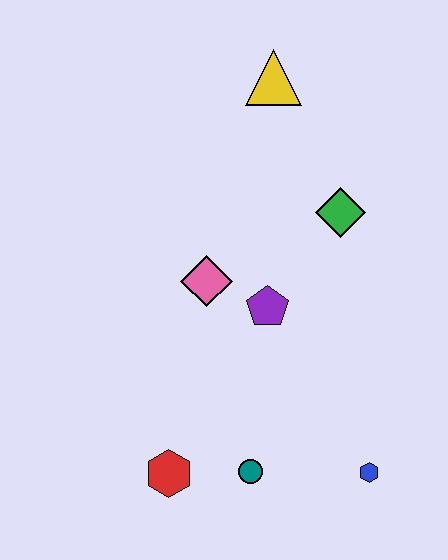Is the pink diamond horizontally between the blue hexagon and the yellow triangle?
No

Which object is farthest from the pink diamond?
The blue hexagon is farthest from the pink diamond.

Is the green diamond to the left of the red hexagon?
No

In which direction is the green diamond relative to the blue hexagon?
The green diamond is above the blue hexagon.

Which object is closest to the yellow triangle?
The green diamond is closest to the yellow triangle.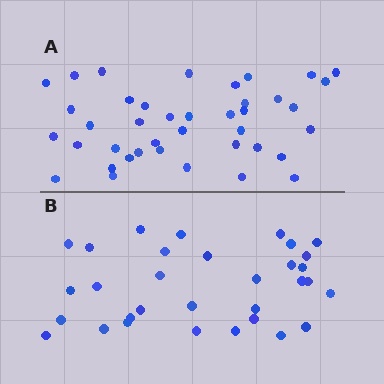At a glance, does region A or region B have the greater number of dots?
Region A (the top region) has more dots.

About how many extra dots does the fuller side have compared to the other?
Region A has roughly 8 or so more dots than region B.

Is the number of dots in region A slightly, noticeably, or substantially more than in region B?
Region A has noticeably more, but not dramatically so. The ratio is roughly 1.2 to 1.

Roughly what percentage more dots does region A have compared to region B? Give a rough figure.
About 25% more.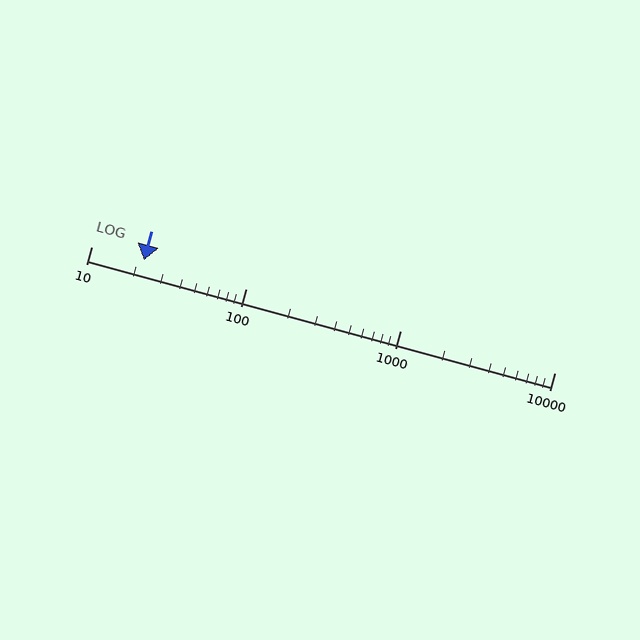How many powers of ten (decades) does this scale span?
The scale spans 3 decades, from 10 to 10000.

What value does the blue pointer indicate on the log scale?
The pointer indicates approximately 22.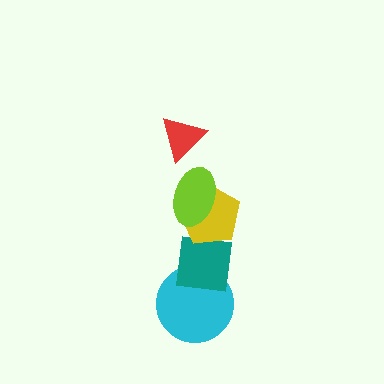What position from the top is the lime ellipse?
The lime ellipse is 2nd from the top.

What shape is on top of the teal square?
The yellow pentagon is on top of the teal square.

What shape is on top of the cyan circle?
The teal square is on top of the cyan circle.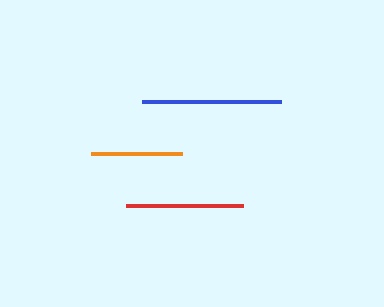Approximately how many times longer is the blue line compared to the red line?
The blue line is approximately 1.2 times the length of the red line.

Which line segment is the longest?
The blue line is the longest at approximately 139 pixels.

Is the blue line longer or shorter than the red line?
The blue line is longer than the red line.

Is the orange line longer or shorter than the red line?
The red line is longer than the orange line.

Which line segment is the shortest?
The orange line is the shortest at approximately 91 pixels.